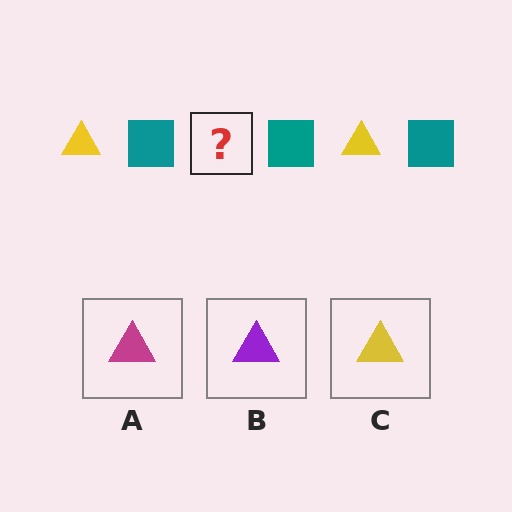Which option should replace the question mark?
Option C.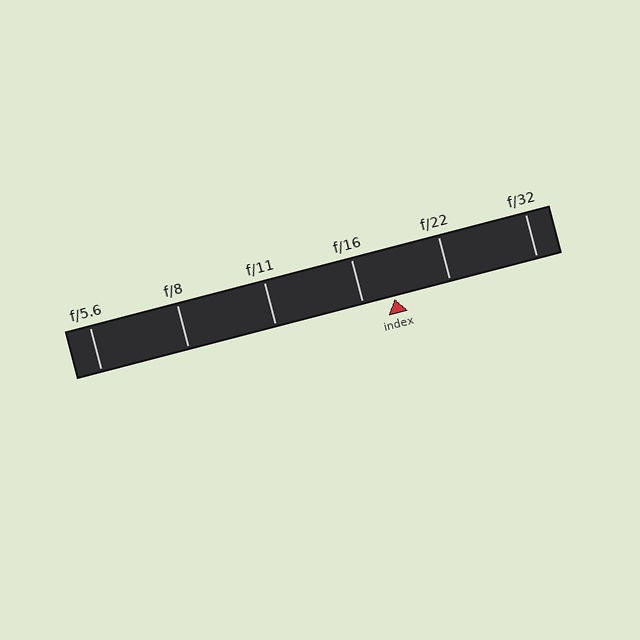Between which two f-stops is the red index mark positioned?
The index mark is between f/16 and f/22.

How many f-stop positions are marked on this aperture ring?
There are 6 f-stop positions marked.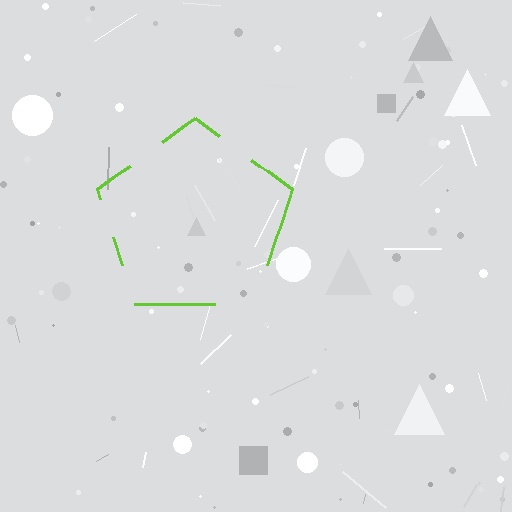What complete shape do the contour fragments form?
The contour fragments form a pentagon.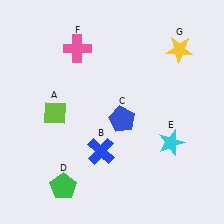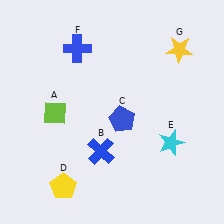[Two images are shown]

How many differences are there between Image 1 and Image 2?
There are 2 differences between the two images.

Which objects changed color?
D changed from green to yellow. F changed from pink to blue.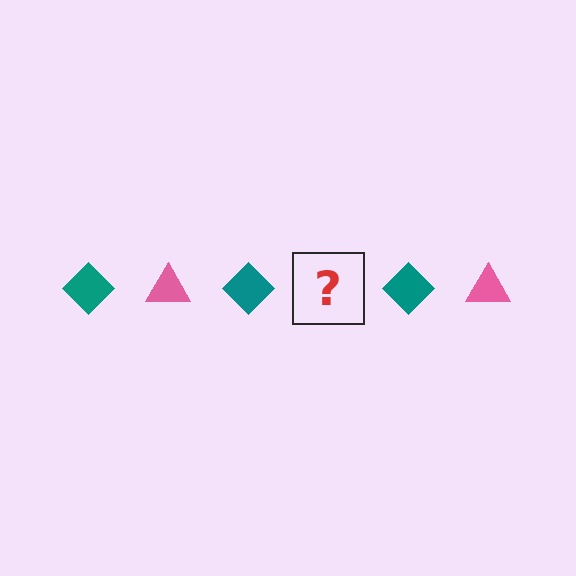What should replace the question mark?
The question mark should be replaced with a pink triangle.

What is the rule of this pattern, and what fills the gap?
The rule is that the pattern alternates between teal diamond and pink triangle. The gap should be filled with a pink triangle.